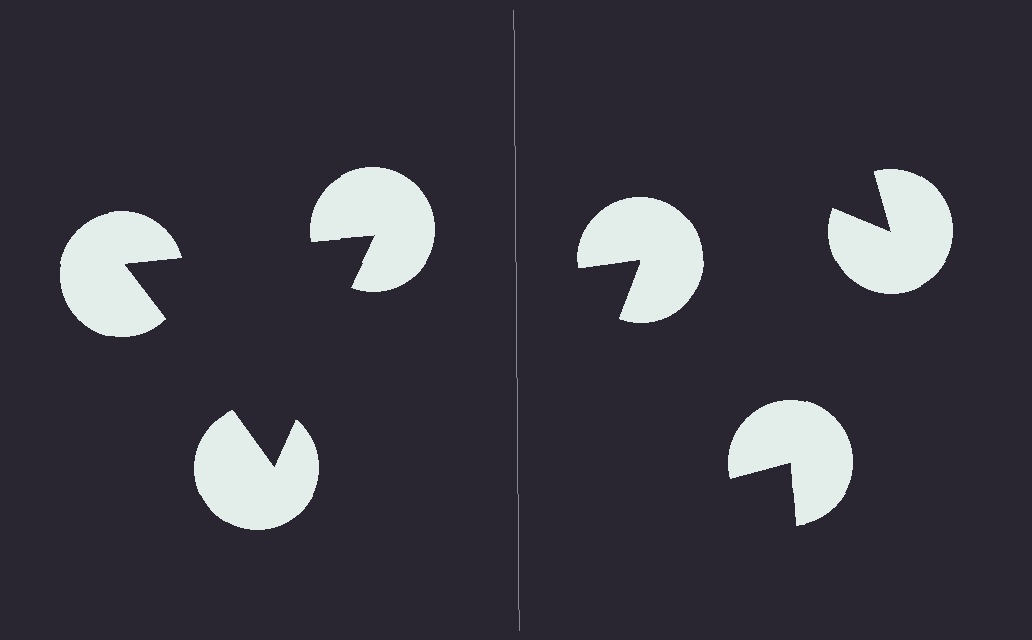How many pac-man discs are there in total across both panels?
6 — 3 on each side.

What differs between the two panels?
The pac-man discs are positioned identically on both sides; only the wedge orientations differ. On the left they align to a triangle; on the right they are misaligned.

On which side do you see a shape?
An illusory triangle appears on the left side. On the right side the wedge cuts are rotated, so no coherent shape forms.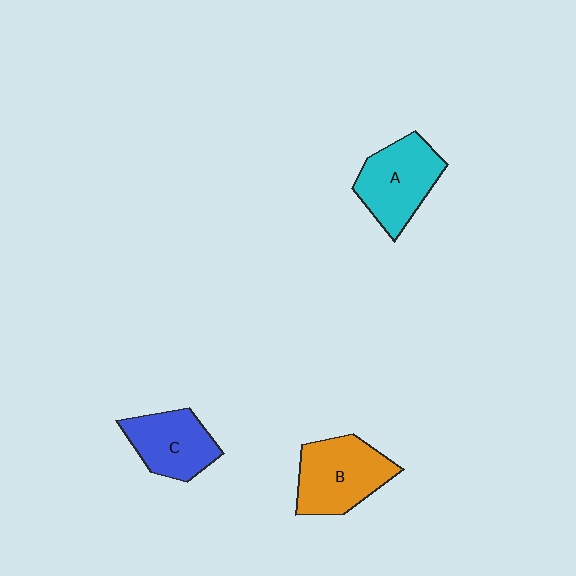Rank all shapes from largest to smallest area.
From largest to smallest: B (orange), A (cyan), C (blue).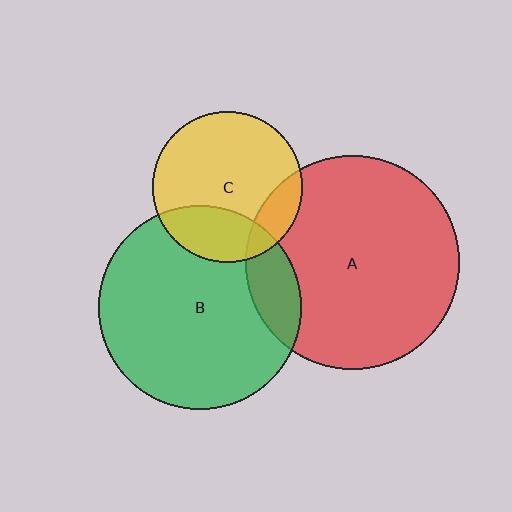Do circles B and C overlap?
Yes.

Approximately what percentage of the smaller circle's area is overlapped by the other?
Approximately 25%.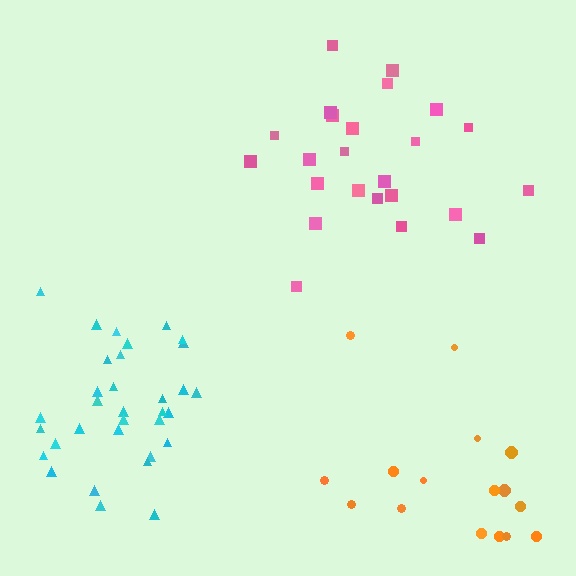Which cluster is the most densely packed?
Cyan.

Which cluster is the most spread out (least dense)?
Orange.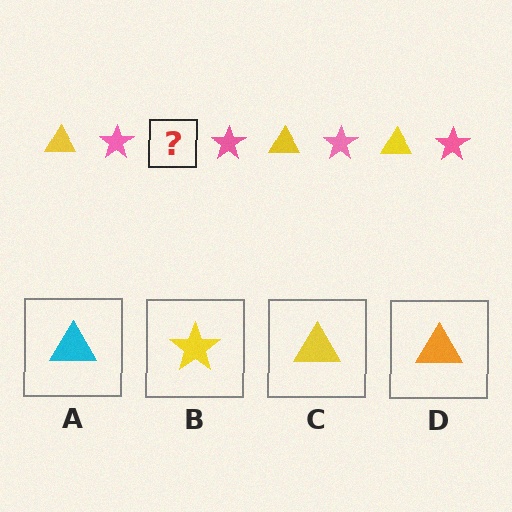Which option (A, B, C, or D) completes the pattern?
C.